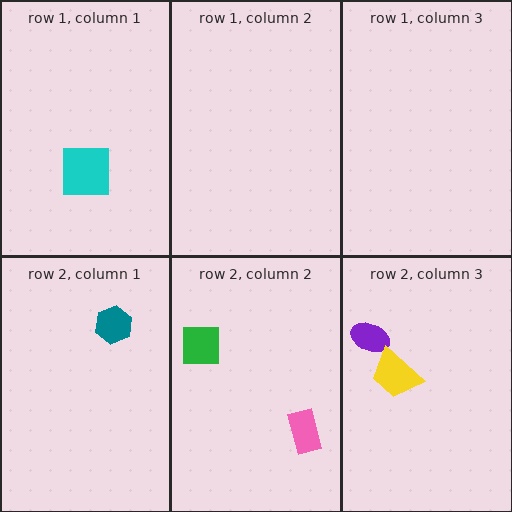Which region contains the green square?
The row 2, column 2 region.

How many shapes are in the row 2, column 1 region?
1.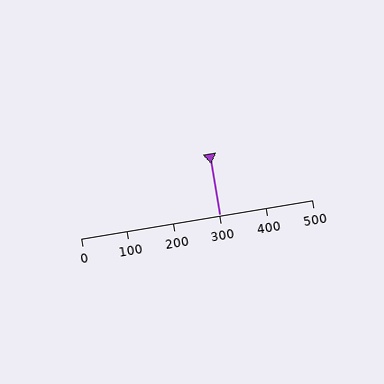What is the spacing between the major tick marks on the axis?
The major ticks are spaced 100 apart.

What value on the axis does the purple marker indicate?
The marker indicates approximately 300.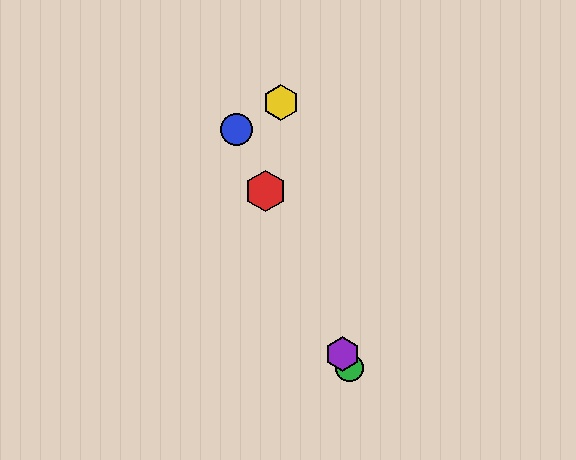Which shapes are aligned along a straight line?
The red hexagon, the blue circle, the green circle, the purple hexagon are aligned along a straight line.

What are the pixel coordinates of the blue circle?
The blue circle is at (236, 129).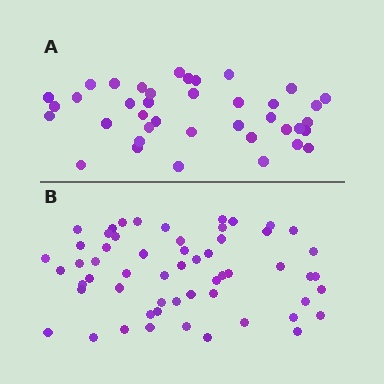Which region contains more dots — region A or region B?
Region B (the bottom region) has more dots.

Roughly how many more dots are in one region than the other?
Region B has approximately 20 more dots than region A.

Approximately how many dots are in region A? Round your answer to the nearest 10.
About 40 dots. (The exact count is 39, which rounds to 40.)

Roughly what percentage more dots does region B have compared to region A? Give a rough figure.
About 45% more.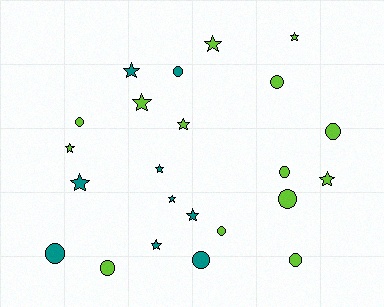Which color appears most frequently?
Lime, with 14 objects.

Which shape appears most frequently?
Star, with 12 objects.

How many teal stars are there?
There are 6 teal stars.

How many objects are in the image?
There are 23 objects.